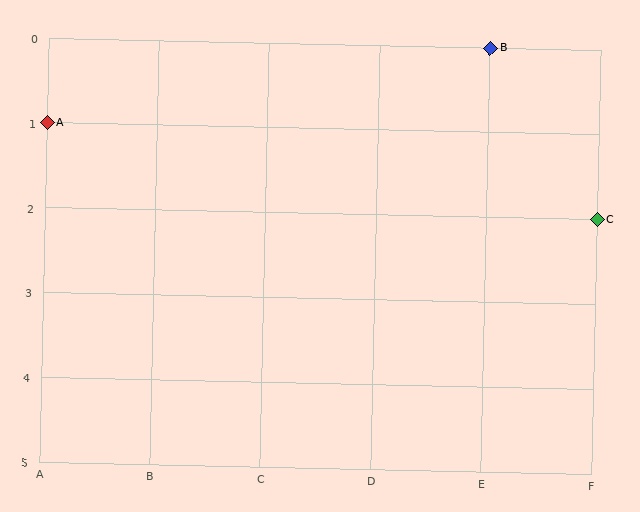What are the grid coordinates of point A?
Point A is at grid coordinates (A, 1).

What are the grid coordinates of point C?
Point C is at grid coordinates (F, 2).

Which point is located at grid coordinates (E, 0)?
Point B is at (E, 0).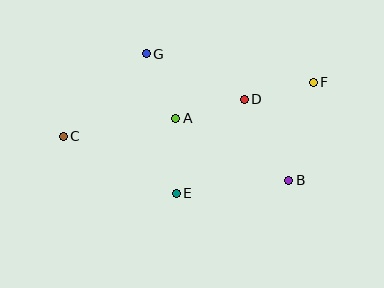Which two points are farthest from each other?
Points C and F are farthest from each other.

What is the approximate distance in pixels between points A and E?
The distance between A and E is approximately 75 pixels.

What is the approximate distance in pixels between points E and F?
The distance between E and F is approximately 176 pixels.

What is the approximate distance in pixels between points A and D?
The distance between A and D is approximately 71 pixels.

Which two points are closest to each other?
Points D and F are closest to each other.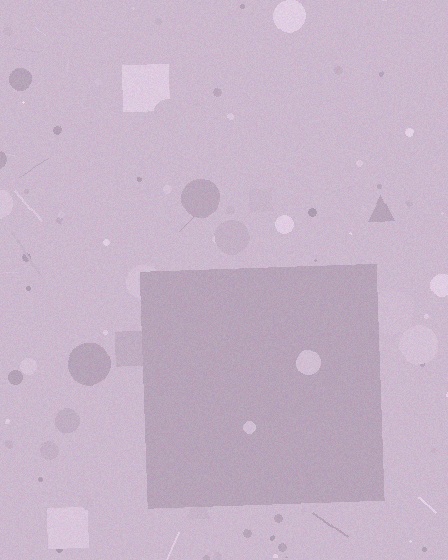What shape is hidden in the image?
A square is hidden in the image.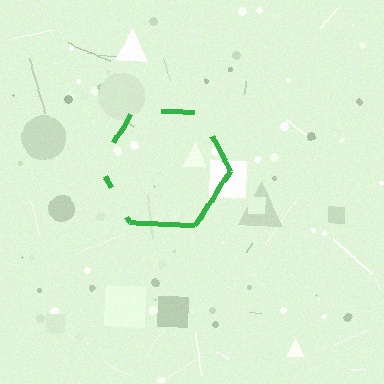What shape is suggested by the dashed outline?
The dashed outline suggests a hexagon.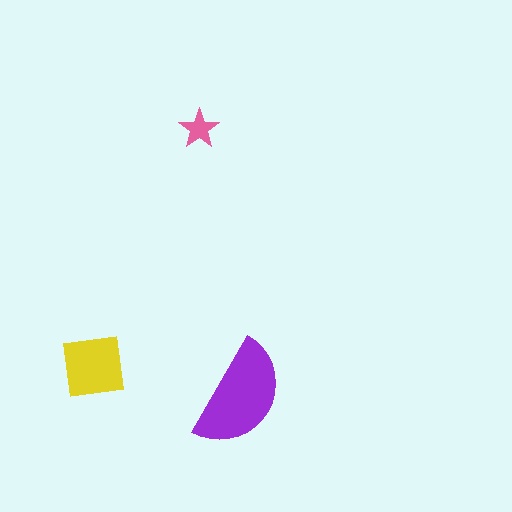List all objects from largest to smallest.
The purple semicircle, the yellow square, the pink star.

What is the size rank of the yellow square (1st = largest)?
2nd.